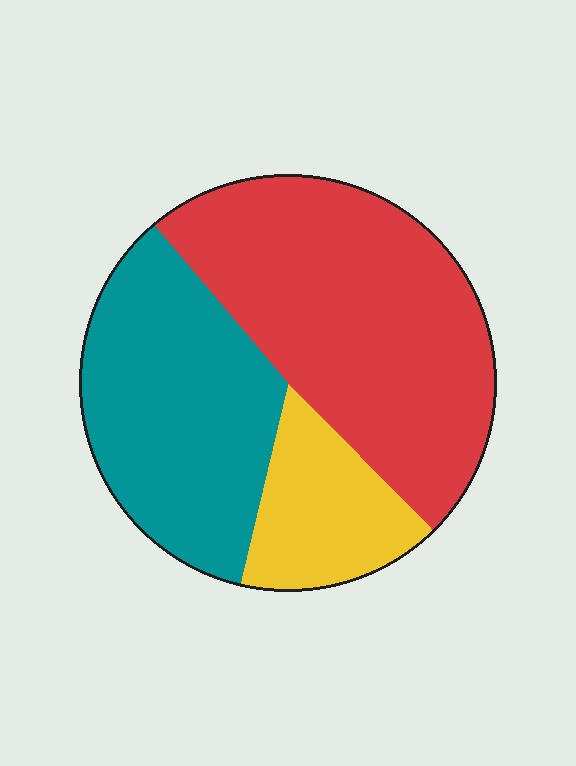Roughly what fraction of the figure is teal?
Teal covers roughly 35% of the figure.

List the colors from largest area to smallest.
From largest to smallest: red, teal, yellow.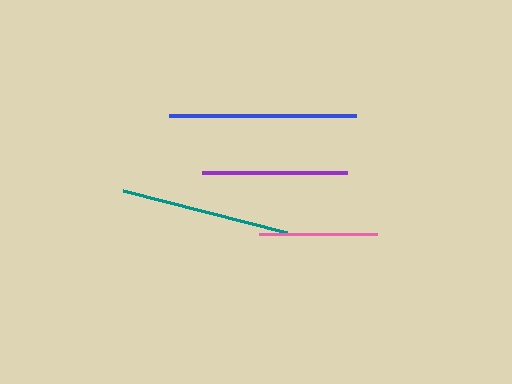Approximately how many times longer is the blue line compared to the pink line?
The blue line is approximately 1.6 times the length of the pink line.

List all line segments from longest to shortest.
From longest to shortest: blue, teal, purple, pink.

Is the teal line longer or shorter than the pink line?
The teal line is longer than the pink line.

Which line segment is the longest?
The blue line is the longest at approximately 187 pixels.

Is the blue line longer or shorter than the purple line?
The blue line is longer than the purple line.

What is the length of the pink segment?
The pink segment is approximately 118 pixels long.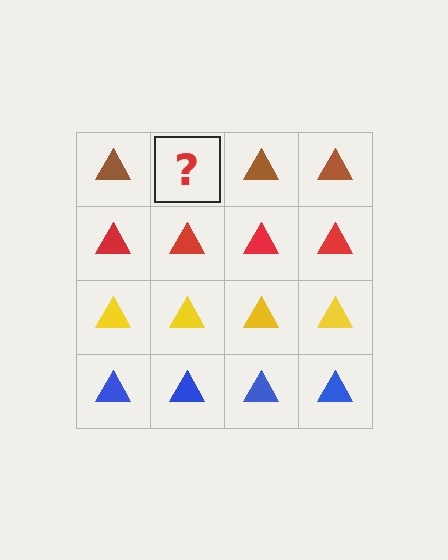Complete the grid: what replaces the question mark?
The question mark should be replaced with a brown triangle.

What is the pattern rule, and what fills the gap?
The rule is that each row has a consistent color. The gap should be filled with a brown triangle.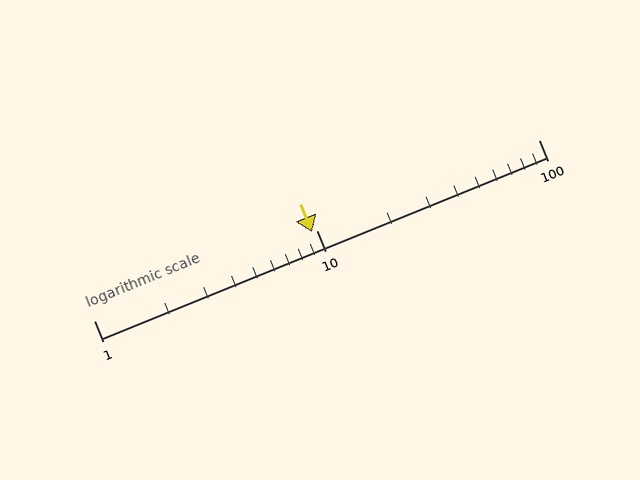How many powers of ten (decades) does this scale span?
The scale spans 2 decades, from 1 to 100.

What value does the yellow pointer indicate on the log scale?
The pointer indicates approximately 9.6.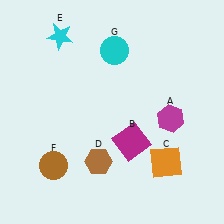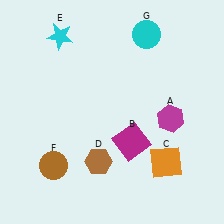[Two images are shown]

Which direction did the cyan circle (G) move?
The cyan circle (G) moved right.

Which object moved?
The cyan circle (G) moved right.